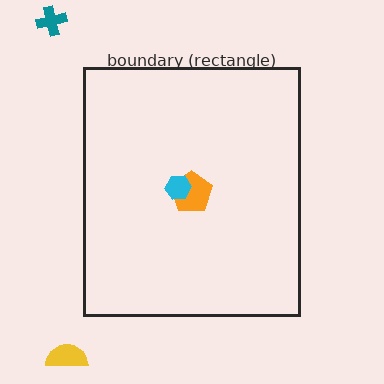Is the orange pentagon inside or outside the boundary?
Inside.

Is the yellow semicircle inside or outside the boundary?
Outside.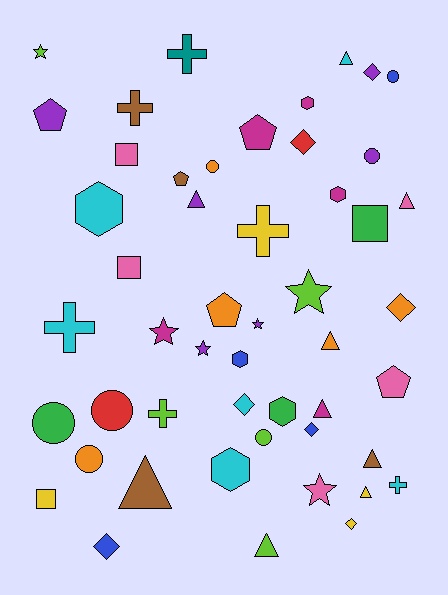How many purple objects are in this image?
There are 6 purple objects.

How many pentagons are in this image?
There are 5 pentagons.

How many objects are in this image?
There are 50 objects.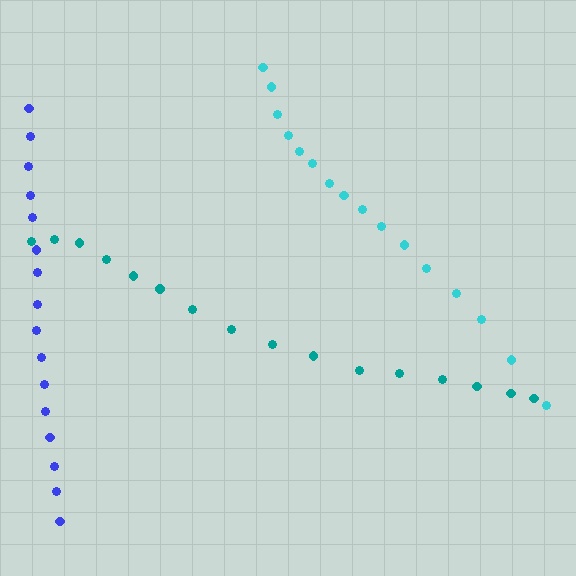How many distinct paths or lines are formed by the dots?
There are 3 distinct paths.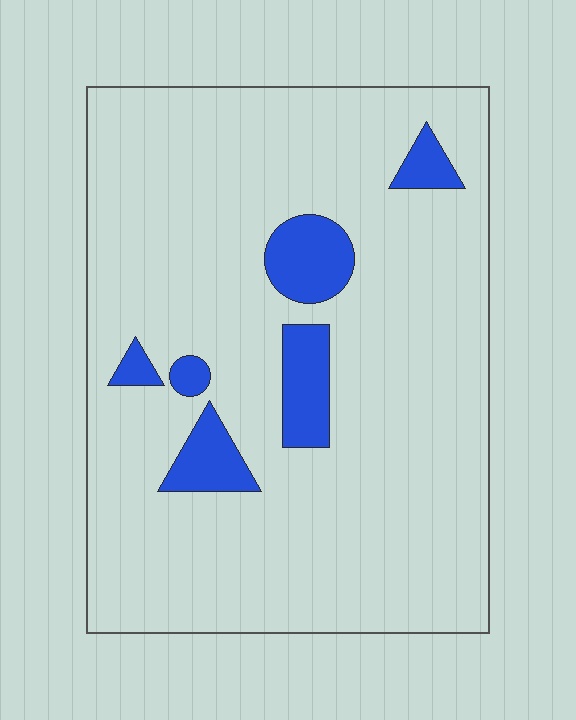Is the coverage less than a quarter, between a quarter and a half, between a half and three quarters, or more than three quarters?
Less than a quarter.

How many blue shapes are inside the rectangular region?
6.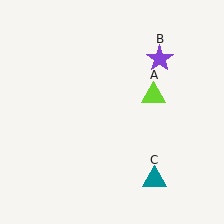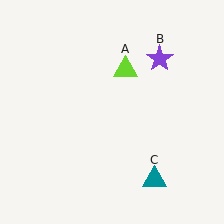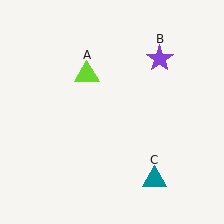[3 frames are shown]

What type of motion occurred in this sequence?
The lime triangle (object A) rotated counterclockwise around the center of the scene.